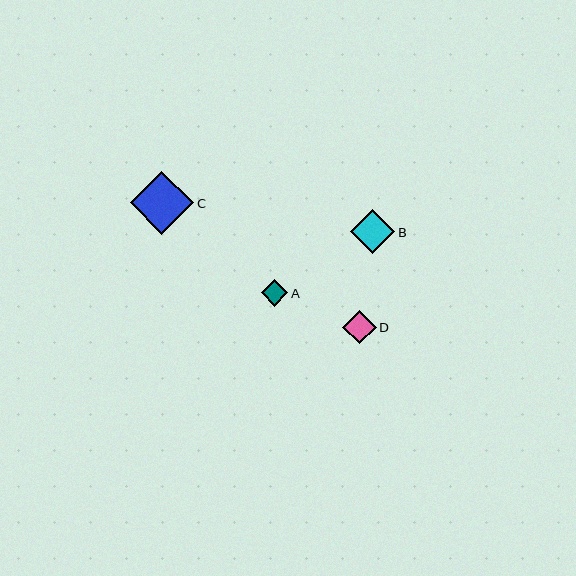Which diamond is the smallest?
Diamond A is the smallest with a size of approximately 27 pixels.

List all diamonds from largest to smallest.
From largest to smallest: C, B, D, A.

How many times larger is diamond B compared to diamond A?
Diamond B is approximately 1.7 times the size of diamond A.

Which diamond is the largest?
Diamond C is the largest with a size of approximately 63 pixels.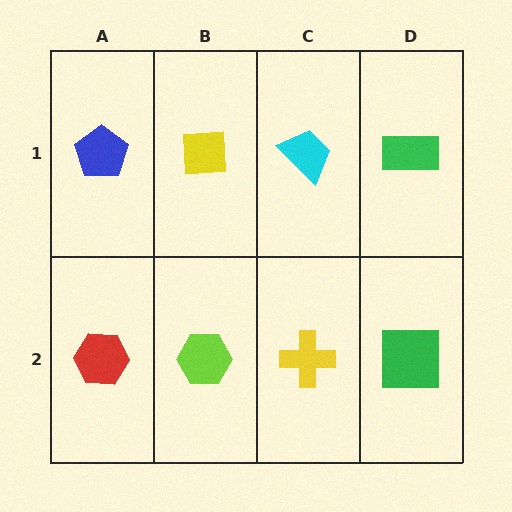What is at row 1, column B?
A yellow square.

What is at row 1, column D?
A green rectangle.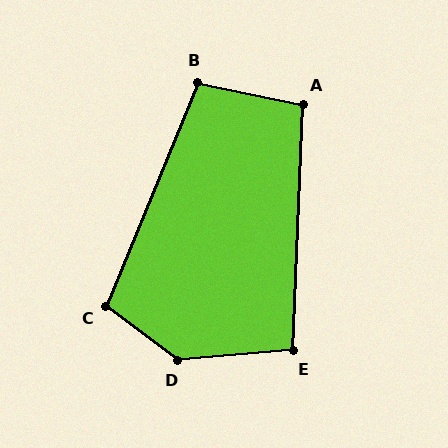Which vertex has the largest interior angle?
D, at approximately 138 degrees.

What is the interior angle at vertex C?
Approximately 105 degrees (obtuse).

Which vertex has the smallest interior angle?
E, at approximately 97 degrees.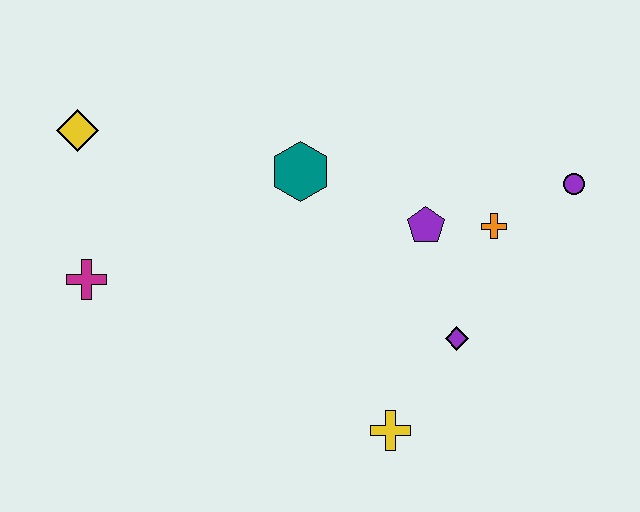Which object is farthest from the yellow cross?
The yellow diamond is farthest from the yellow cross.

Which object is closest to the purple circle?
The orange cross is closest to the purple circle.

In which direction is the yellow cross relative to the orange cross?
The yellow cross is below the orange cross.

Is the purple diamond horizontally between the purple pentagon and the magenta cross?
No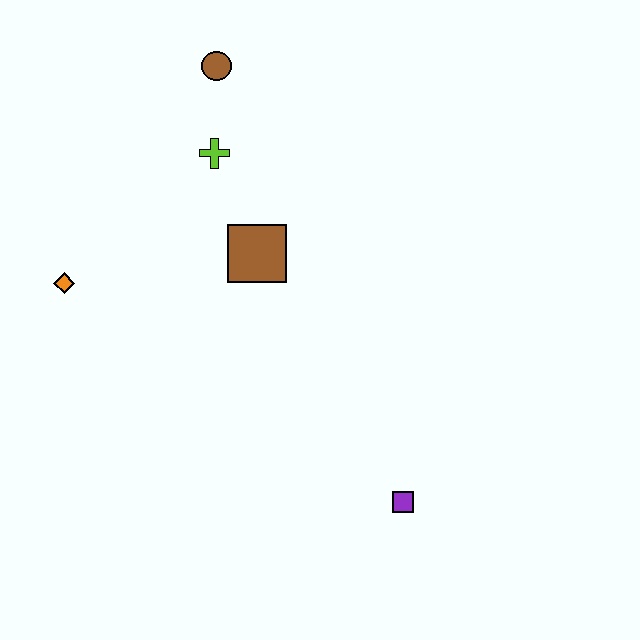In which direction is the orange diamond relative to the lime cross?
The orange diamond is to the left of the lime cross.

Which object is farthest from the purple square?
The brown circle is farthest from the purple square.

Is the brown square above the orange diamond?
Yes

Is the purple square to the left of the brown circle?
No